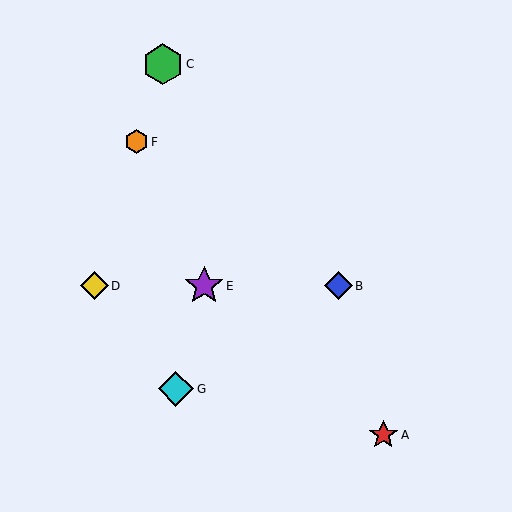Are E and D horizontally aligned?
Yes, both are at y≈286.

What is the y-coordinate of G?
Object G is at y≈389.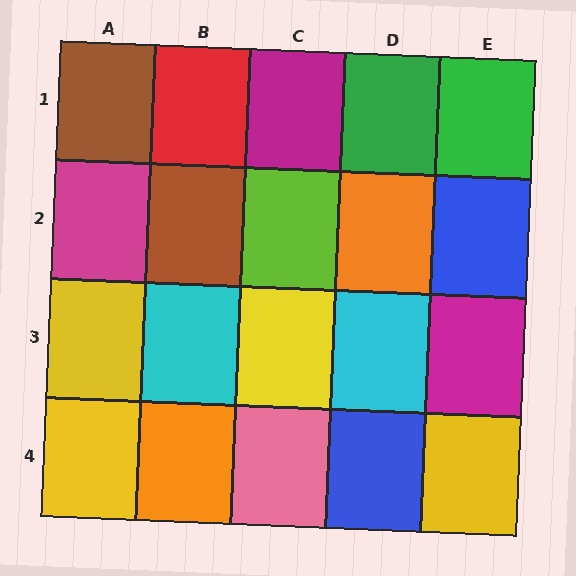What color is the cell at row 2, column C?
Lime.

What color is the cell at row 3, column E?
Magenta.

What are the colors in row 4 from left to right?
Yellow, orange, pink, blue, yellow.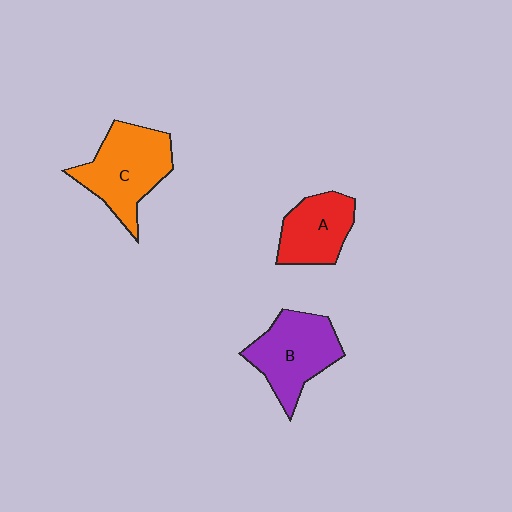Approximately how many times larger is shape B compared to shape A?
Approximately 1.3 times.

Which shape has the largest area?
Shape C (orange).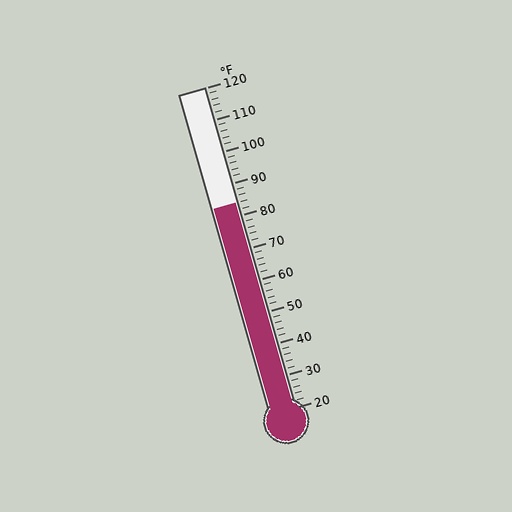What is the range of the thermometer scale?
The thermometer scale ranges from 20°F to 120°F.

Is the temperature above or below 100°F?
The temperature is below 100°F.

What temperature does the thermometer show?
The thermometer shows approximately 84°F.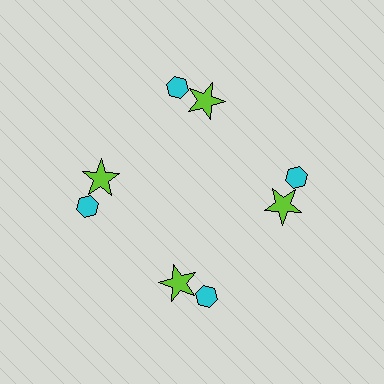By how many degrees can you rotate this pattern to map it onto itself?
The pattern maps onto itself every 90 degrees of rotation.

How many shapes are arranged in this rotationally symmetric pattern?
There are 8 shapes, arranged in 4 groups of 2.